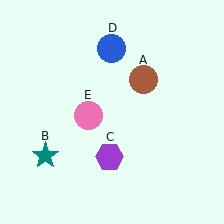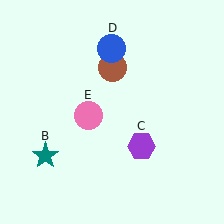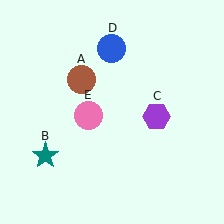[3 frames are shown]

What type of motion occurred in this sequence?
The brown circle (object A), purple hexagon (object C) rotated counterclockwise around the center of the scene.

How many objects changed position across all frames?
2 objects changed position: brown circle (object A), purple hexagon (object C).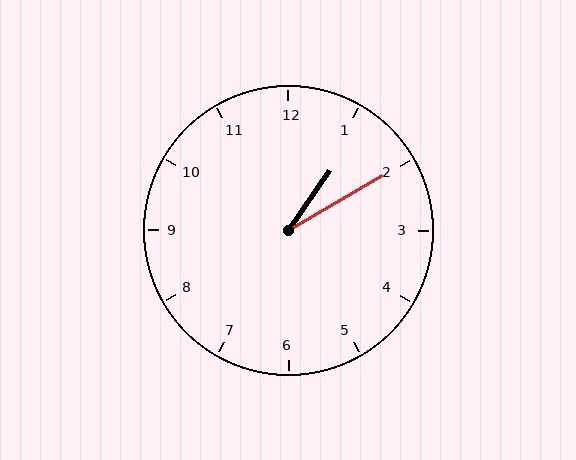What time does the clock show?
1:10.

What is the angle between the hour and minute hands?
Approximately 25 degrees.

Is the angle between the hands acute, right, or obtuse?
It is acute.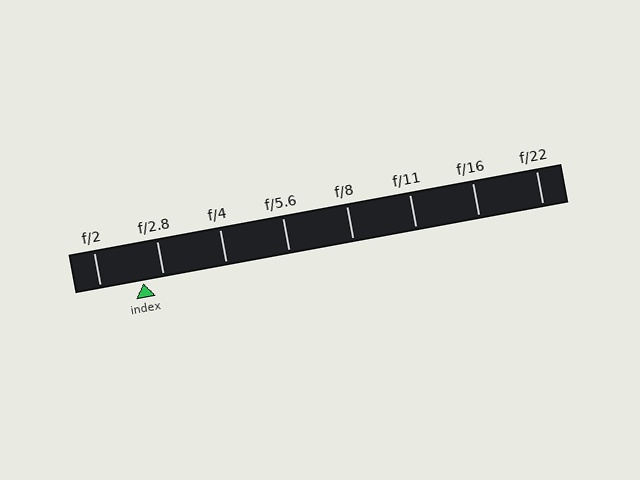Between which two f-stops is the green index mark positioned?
The index mark is between f/2 and f/2.8.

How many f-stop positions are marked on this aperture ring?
There are 8 f-stop positions marked.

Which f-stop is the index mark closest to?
The index mark is closest to f/2.8.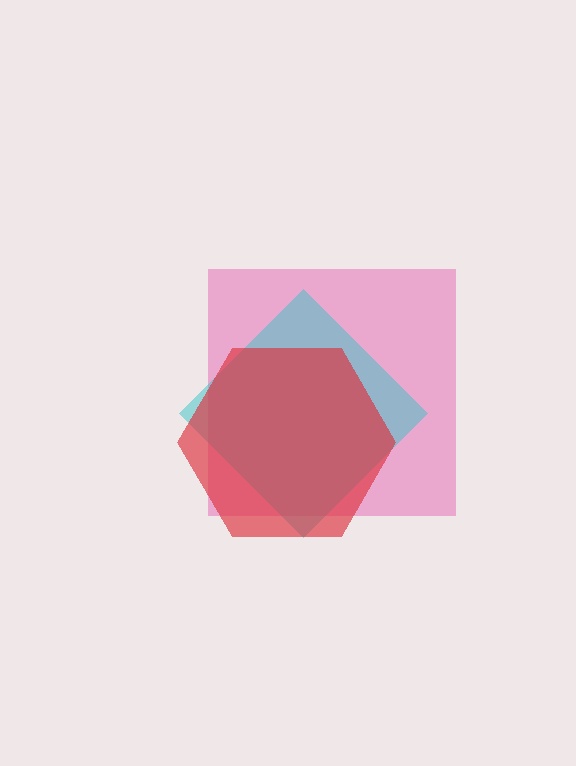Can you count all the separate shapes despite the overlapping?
Yes, there are 3 separate shapes.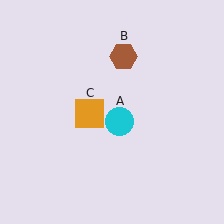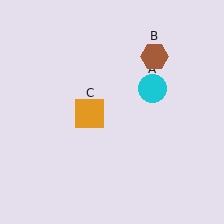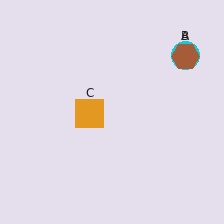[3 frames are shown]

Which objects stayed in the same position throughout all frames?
Orange square (object C) remained stationary.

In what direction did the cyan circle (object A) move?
The cyan circle (object A) moved up and to the right.